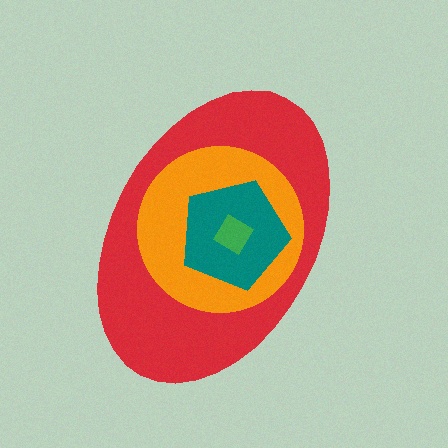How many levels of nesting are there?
4.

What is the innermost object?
The green diamond.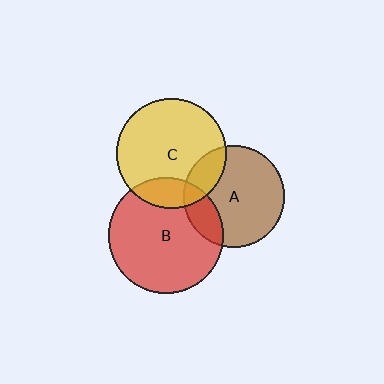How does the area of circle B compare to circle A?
Approximately 1.3 times.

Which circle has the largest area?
Circle B (red).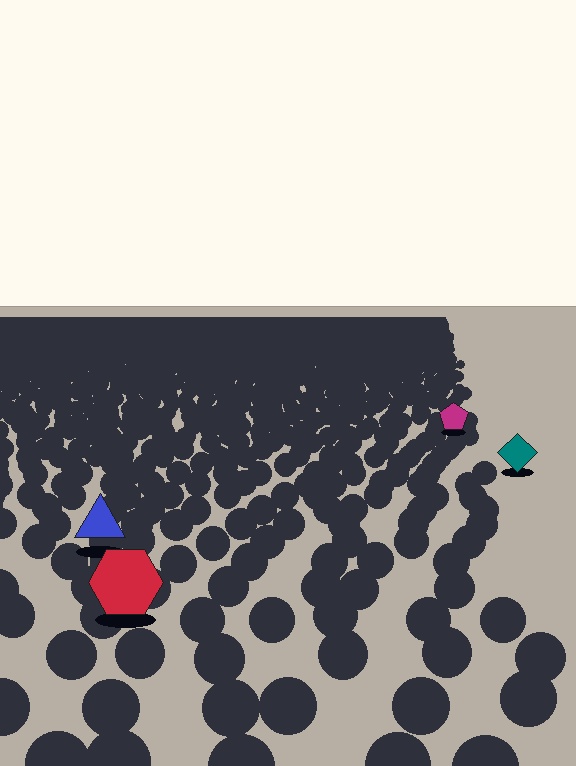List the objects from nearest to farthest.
From nearest to farthest: the red hexagon, the blue triangle, the teal diamond, the magenta pentagon.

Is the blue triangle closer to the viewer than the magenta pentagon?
Yes. The blue triangle is closer — you can tell from the texture gradient: the ground texture is coarser near it.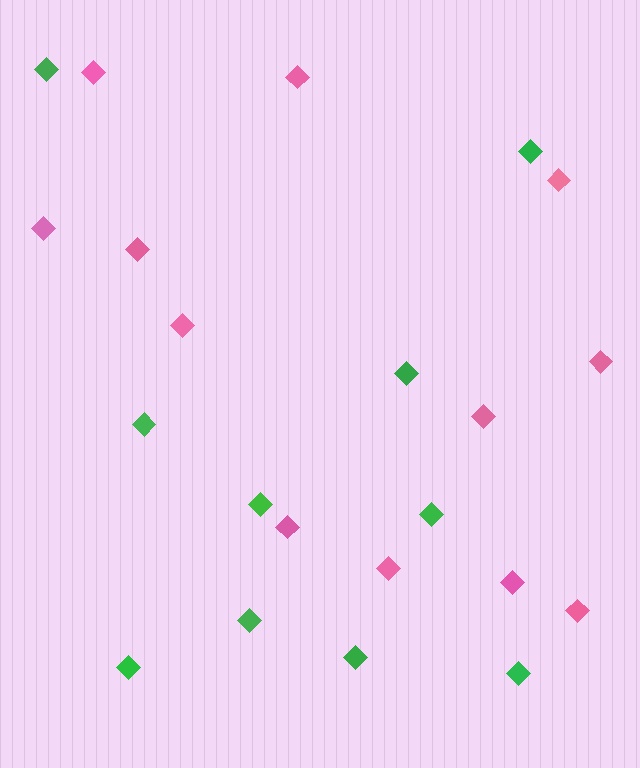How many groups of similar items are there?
There are 2 groups: one group of green diamonds (10) and one group of pink diamonds (12).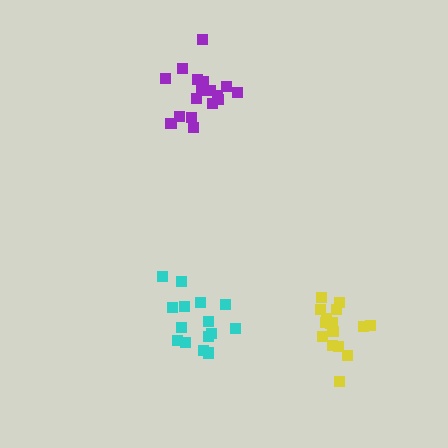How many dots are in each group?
Group 1: 15 dots, Group 2: 17 dots, Group 3: 16 dots (48 total).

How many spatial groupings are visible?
There are 3 spatial groupings.